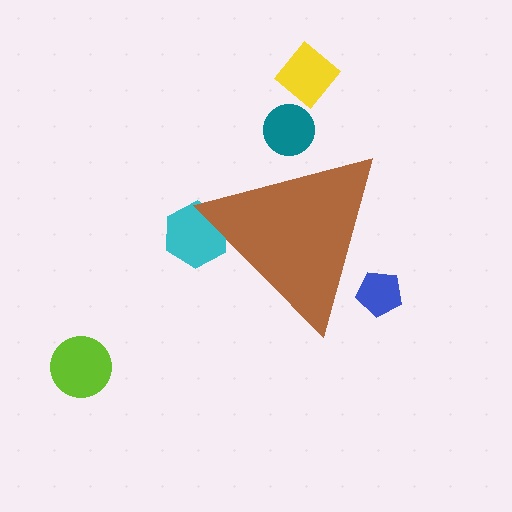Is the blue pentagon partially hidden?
Yes, the blue pentagon is partially hidden behind the brown triangle.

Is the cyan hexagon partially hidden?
Yes, the cyan hexagon is partially hidden behind the brown triangle.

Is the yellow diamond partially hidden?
No, the yellow diamond is fully visible.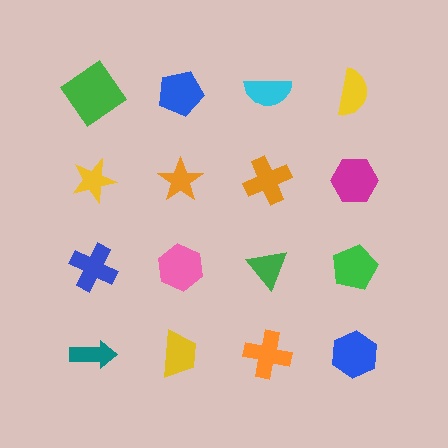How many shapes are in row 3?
4 shapes.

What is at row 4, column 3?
An orange cross.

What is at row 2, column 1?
A yellow star.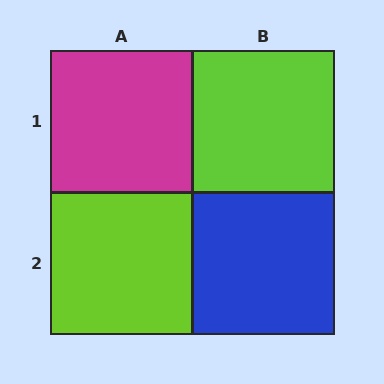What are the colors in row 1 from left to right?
Magenta, lime.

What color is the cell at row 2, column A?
Lime.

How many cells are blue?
1 cell is blue.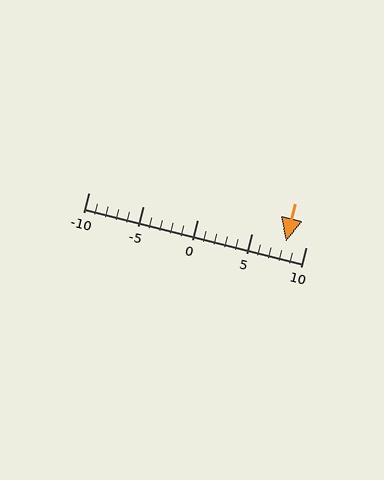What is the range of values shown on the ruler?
The ruler shows values from -10 to 10.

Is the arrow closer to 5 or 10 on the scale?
The arrow is closer to 10.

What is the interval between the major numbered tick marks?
The major tick marks are spaced 5 units apart.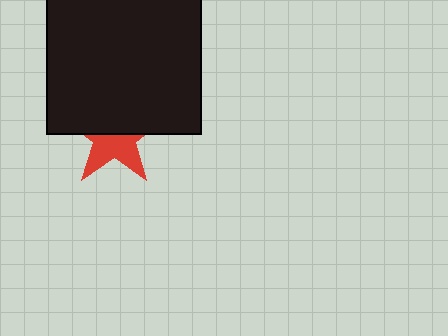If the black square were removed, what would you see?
You would see the complete red star.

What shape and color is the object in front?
The object in front is a black square.